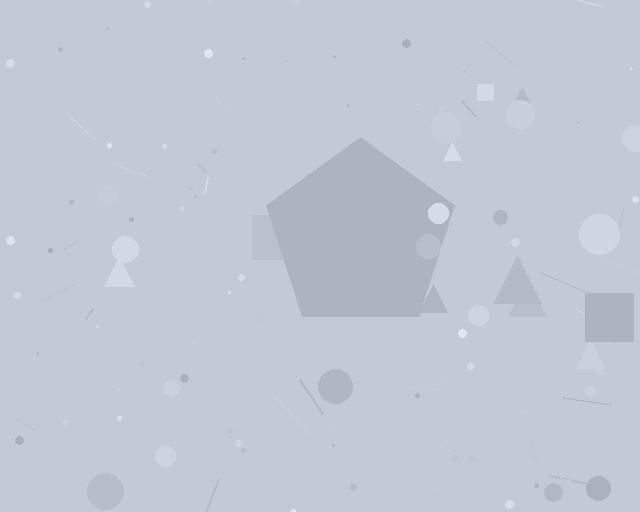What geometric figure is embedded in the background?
A pentagon is embedded in the background.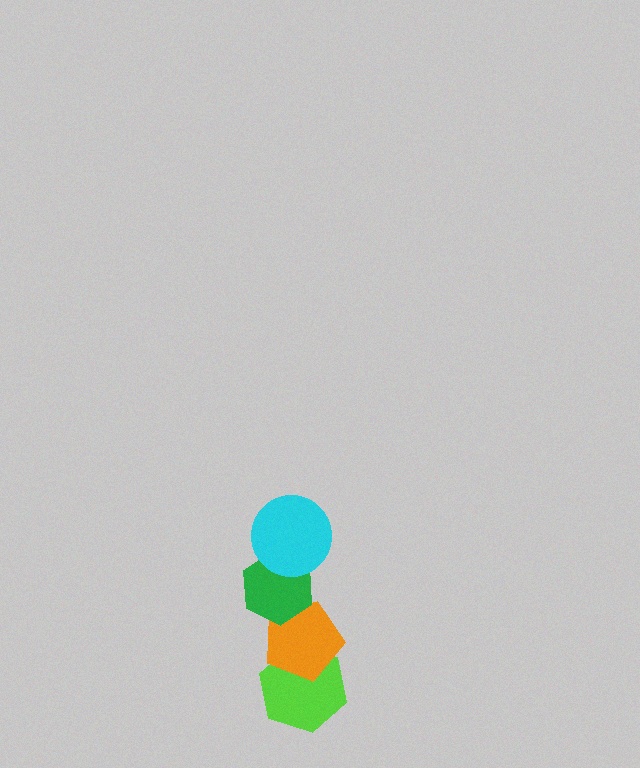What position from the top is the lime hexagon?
The lime hexagon is 4th from the top.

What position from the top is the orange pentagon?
The orange pentagon is 3rd from the top.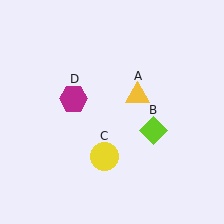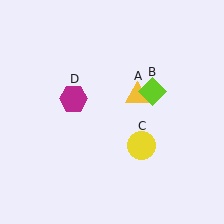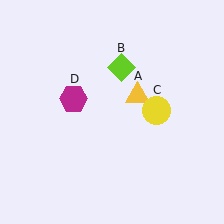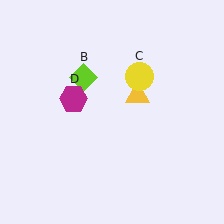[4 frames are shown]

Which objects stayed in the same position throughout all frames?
Yellow triangle (object A) and magenta hexagon (object D) remained stationary.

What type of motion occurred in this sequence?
The lime diamond (object B), yellow circle (object C) rotated counterclockwise around the center of the scene.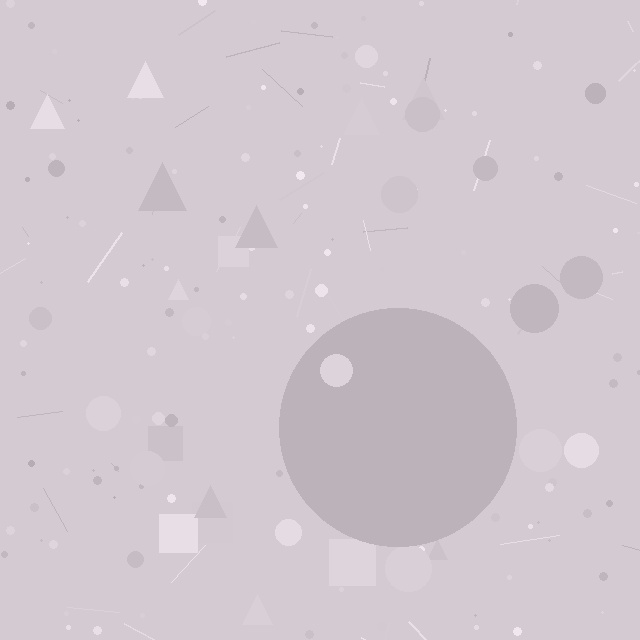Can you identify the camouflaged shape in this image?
The camouflaged shape is a circle.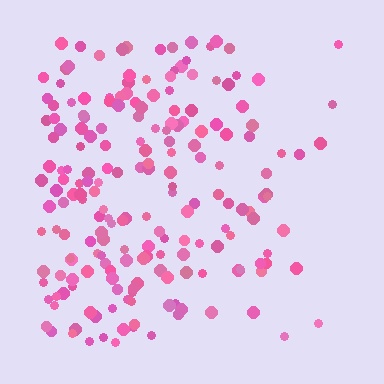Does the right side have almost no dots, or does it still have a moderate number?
Still a moderate number, just noticeably fewer than the left.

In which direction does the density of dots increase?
From right to left, with the left side densest.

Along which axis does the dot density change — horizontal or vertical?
Horizontal.